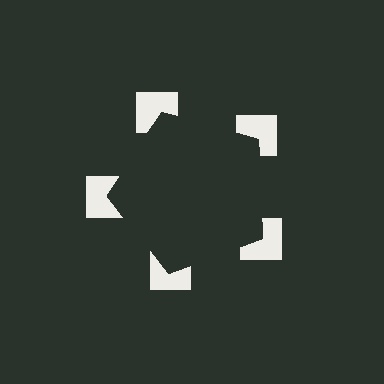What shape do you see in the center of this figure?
An illusory pentagon — its edges are inferred from the aligned wedge cuts in the notched squares, not physically drawn.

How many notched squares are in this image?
There are 5 — one at each vertex of the illusory pentagon.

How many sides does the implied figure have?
5 sides.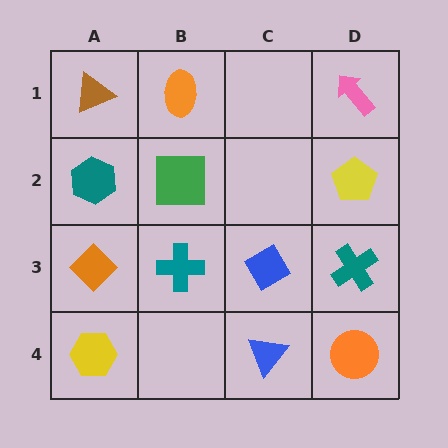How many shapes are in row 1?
3 shapes.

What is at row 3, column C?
A blue diamond.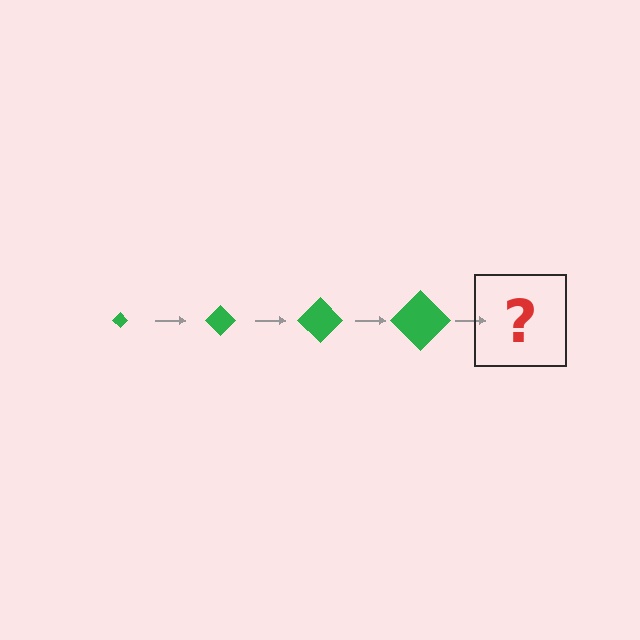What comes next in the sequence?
The next element should be a green diamond, larger than the previous one.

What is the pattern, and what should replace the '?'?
The pattern is that the diamond gets progressively larger each step. The '?' should be a green diamond, larger than the previous one.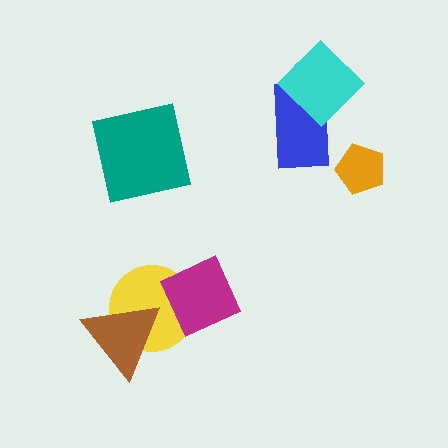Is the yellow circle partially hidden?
Yes, it is partially covered by another shape.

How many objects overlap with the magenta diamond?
1 object overlaps with the magenta diamond.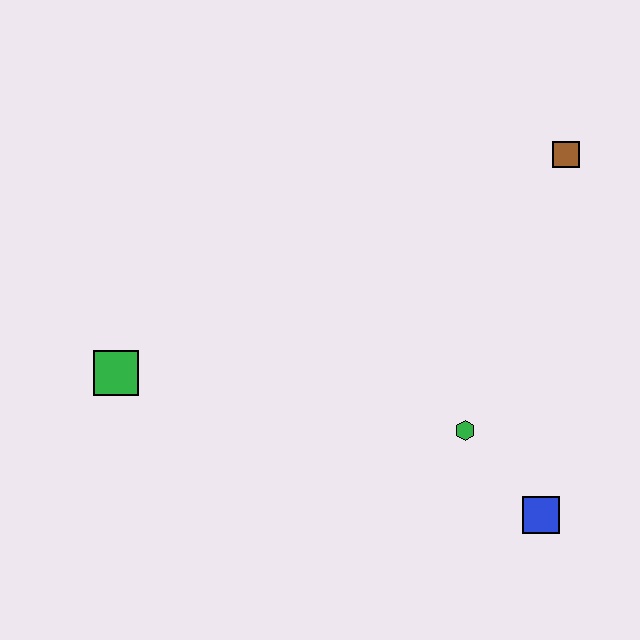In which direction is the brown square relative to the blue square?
The brown square is above the blue square.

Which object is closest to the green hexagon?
The blue square is closest to the green hexagon.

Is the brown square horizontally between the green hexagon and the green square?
No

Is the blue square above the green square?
No